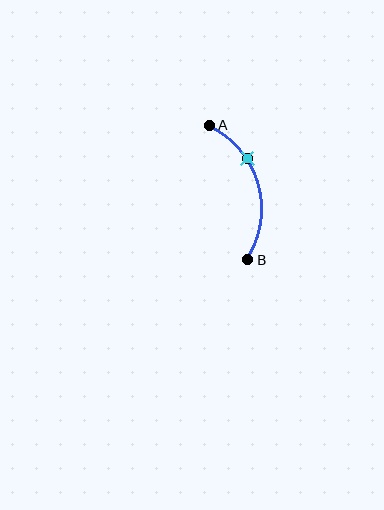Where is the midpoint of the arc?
The arc midpoint is the point on the curve farthest from the straight line joining A and B. It sits to the right of that line.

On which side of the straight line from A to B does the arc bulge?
The arc bulges to the right of the straight line connecting A and B.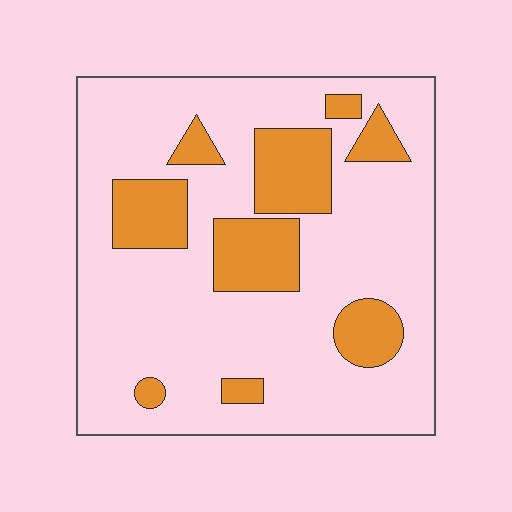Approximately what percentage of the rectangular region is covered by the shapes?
Approximately 20%.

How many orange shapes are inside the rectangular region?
9.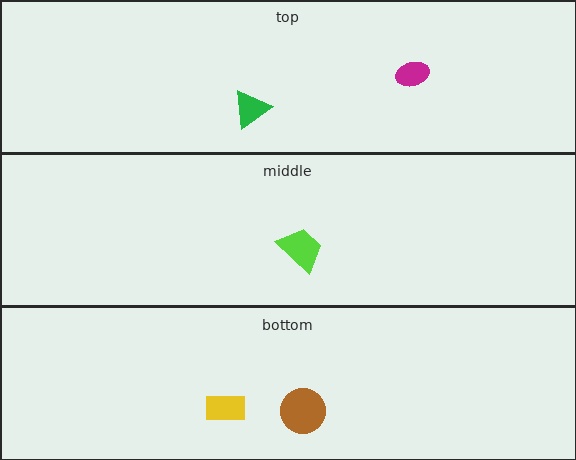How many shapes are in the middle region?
1.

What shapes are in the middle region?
The lime trapezoid.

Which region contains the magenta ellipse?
The top region.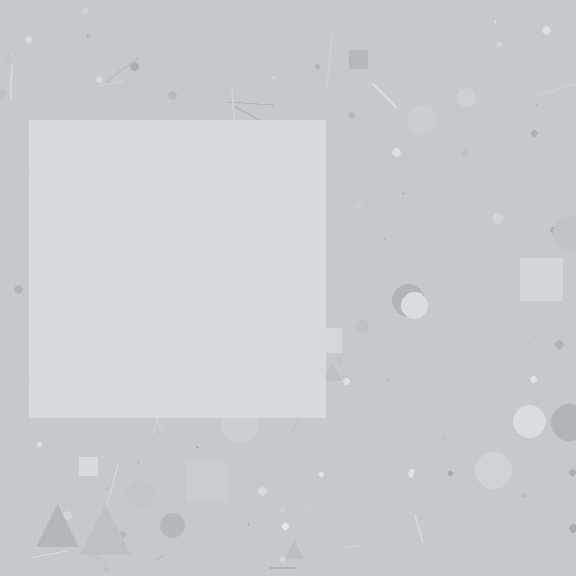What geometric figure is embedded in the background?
A square is embedded in the background.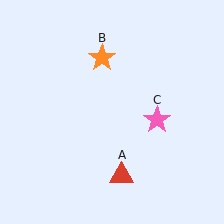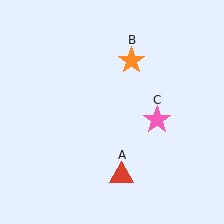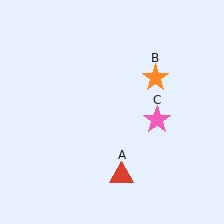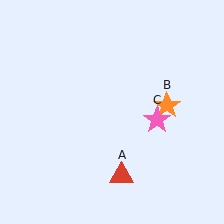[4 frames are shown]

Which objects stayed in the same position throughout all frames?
Red triangle (object A) and pink star (object C) remained stationary.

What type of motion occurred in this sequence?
The orange star (object B) rotated clockwise around the center of the scene.